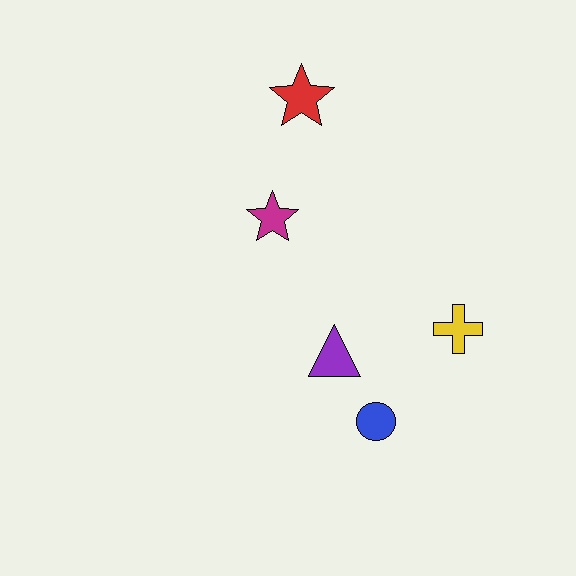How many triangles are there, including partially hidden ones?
There is 1 triangle.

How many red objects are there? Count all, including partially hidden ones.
There is 1 red object.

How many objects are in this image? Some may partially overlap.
There are 5 objects.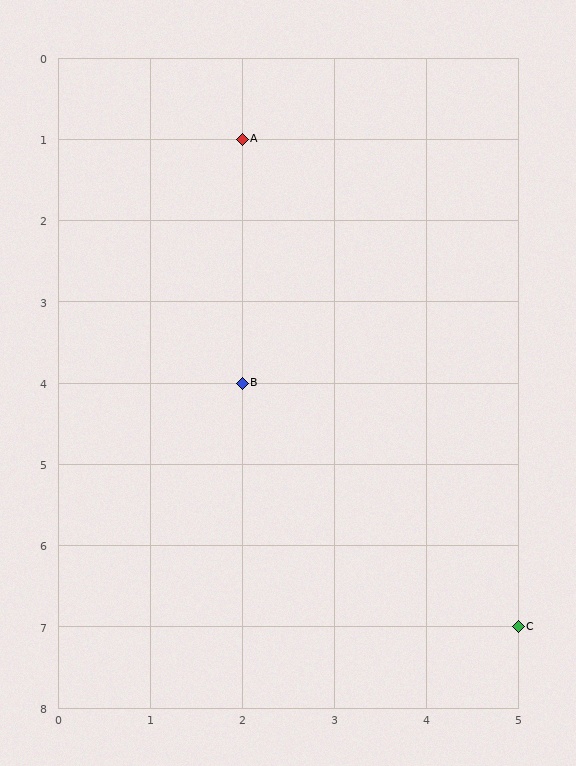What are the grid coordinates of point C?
Point C is at grid coordinates (5, 7).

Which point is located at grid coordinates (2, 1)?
Point A is at (2, 1).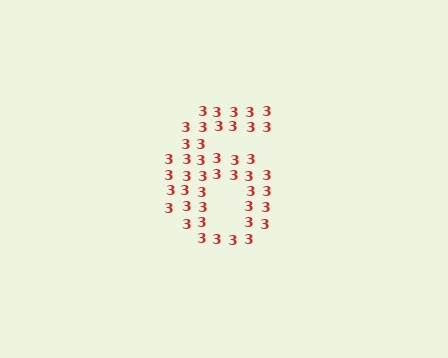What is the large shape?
The large shape is the digit 6.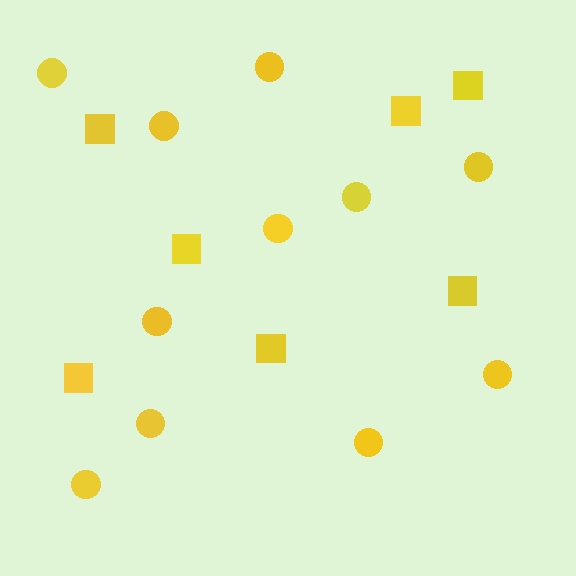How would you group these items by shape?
There are 2 groups: one group of squares (7) and one group of circles (11).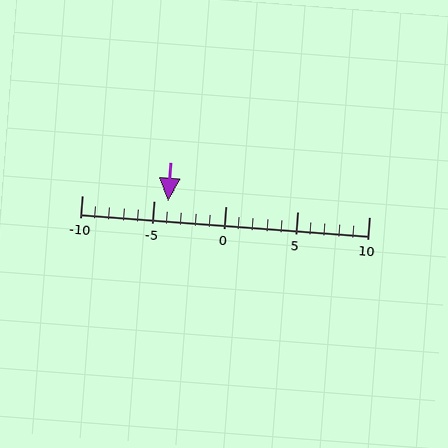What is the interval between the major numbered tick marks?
The major tick marks are spaced 5 units apart.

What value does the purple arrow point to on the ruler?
The purple arrow points to approximately -4.